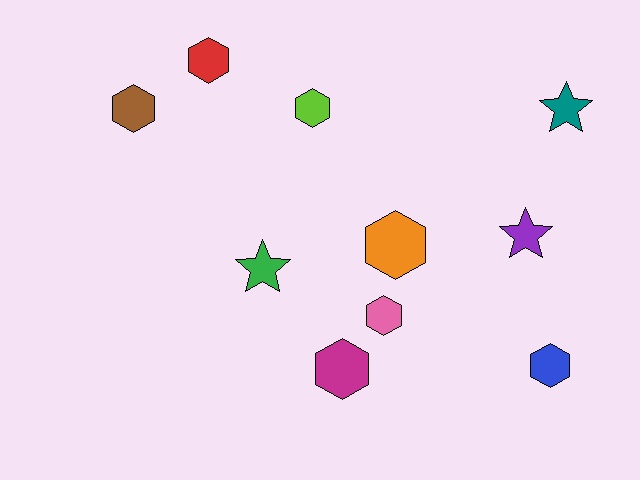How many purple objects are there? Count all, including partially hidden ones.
There is 1 purple object.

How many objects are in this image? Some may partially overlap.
There are 10 objects.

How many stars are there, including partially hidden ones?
There are 3 stars.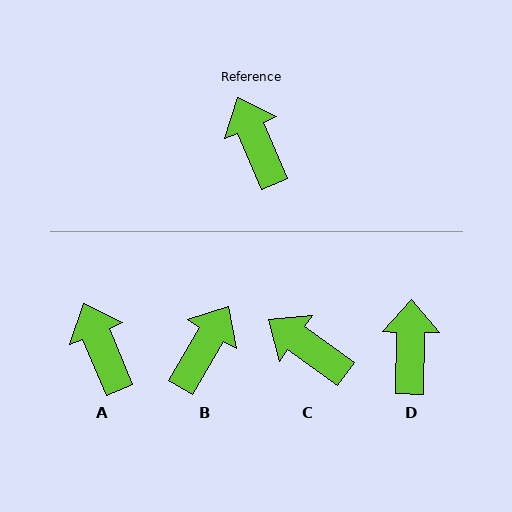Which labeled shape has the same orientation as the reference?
A.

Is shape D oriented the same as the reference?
No, it is off by about 24 degrees.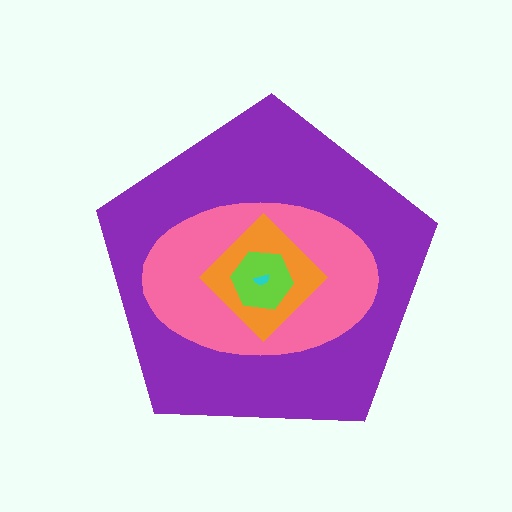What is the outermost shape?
The purple pentagon.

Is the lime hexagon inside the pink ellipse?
Yes.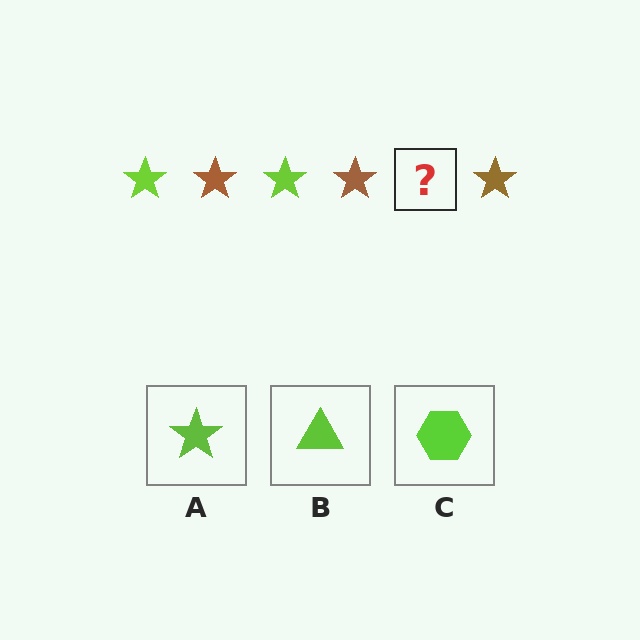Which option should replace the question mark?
Option A.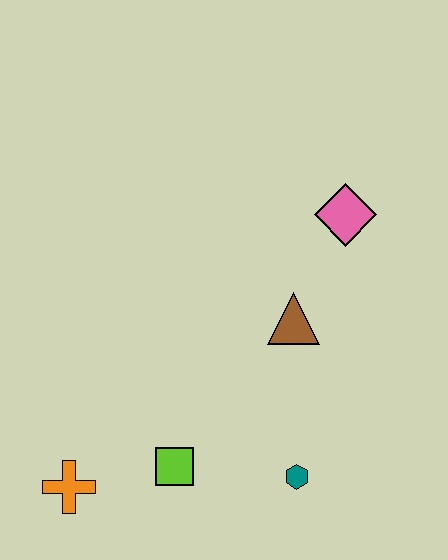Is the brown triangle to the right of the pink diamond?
No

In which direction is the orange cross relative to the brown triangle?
The orange cross is to the left of the brown triangle.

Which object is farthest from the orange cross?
The pink diamond is farthest from the orange cross.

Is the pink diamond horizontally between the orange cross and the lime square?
No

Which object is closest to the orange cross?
The lime square is closest to the orange cross.